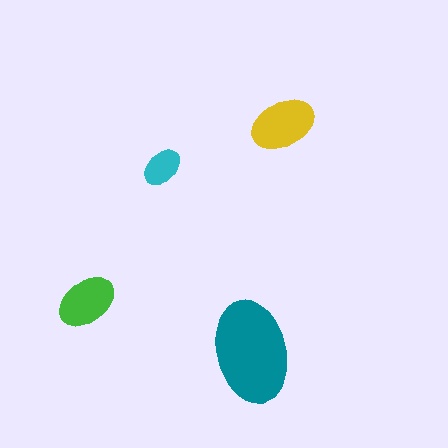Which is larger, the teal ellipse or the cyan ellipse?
The teal one.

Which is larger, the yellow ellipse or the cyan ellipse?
The yellow one.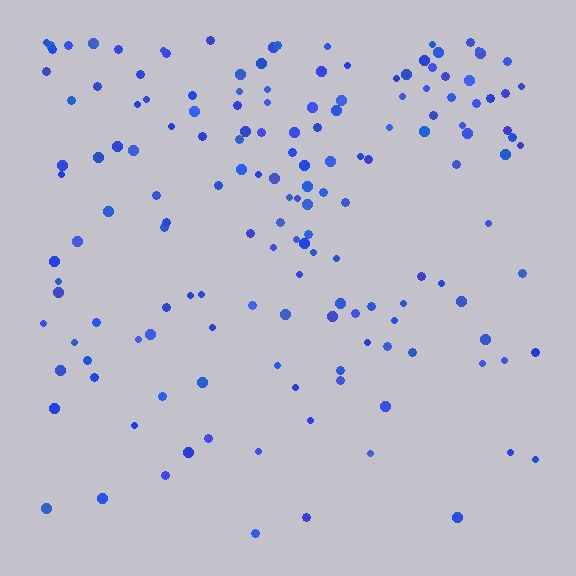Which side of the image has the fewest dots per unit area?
The bottom.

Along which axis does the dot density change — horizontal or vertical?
Vertical.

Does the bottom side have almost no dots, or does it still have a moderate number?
Still a moderate number, just noticeably fewer than the top.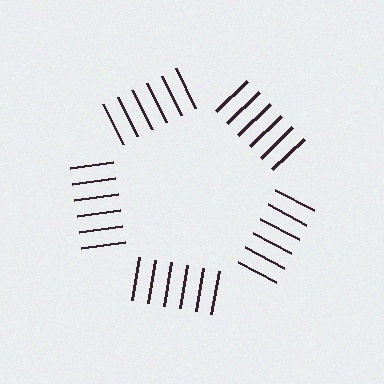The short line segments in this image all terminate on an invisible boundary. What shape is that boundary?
An illusory pentagon — the line segments terminate on its edges but no continuous stroke is drawn.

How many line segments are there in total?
30 — 6 along each of the 5 edges.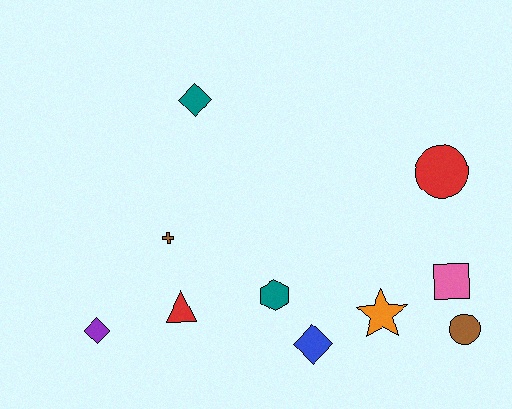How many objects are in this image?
There are 10 objects.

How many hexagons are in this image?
There is 1 hexagon.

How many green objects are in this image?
There are no green objects.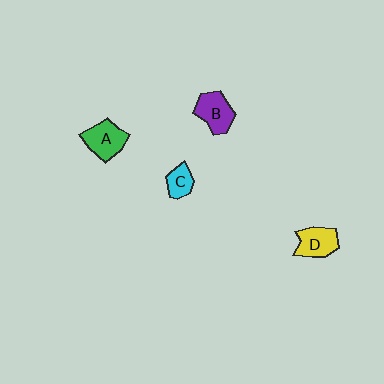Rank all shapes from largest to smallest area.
From largest to smallest: A (green), B (purple), D (yellow), C (cyan).